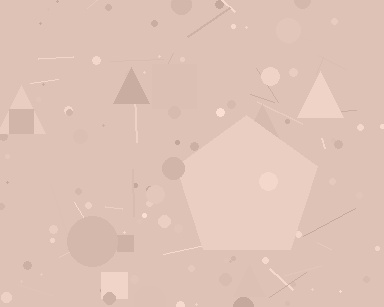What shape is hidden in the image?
A pentagon is hidden in the image.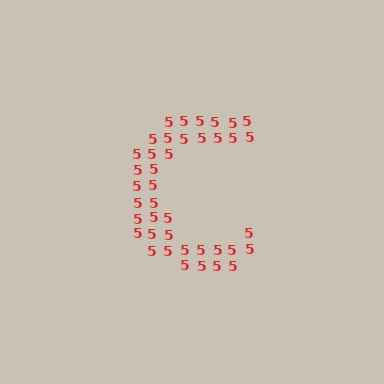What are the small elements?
The small elements are digit 5's.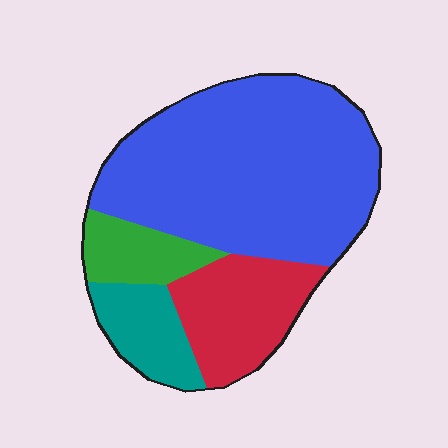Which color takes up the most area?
Blue, at roughly 60%.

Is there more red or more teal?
Red.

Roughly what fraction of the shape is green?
Green takes up less than a sixth of the shape.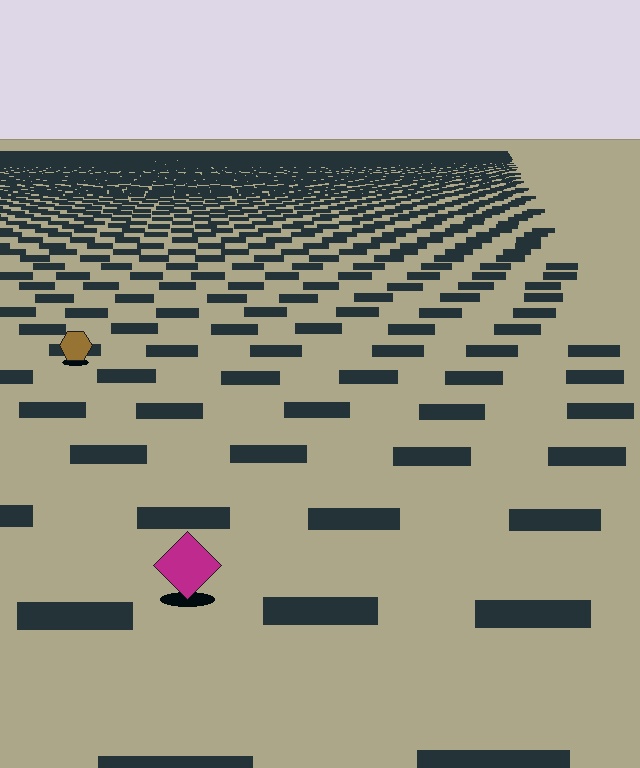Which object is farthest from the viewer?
The brown hexagon is farthest from the viewer. It appears smaller and the ground texture around it is denser.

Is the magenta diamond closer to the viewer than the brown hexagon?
Yes. The magenta diamond is closer — you can tell from the texture gradient: the ground texture is coarser near it.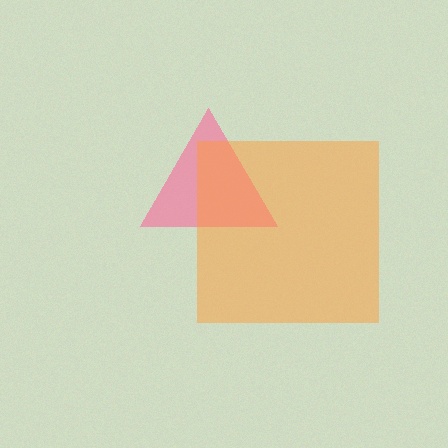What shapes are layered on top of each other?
The layered shapes are: a pink triangle, an orange square.